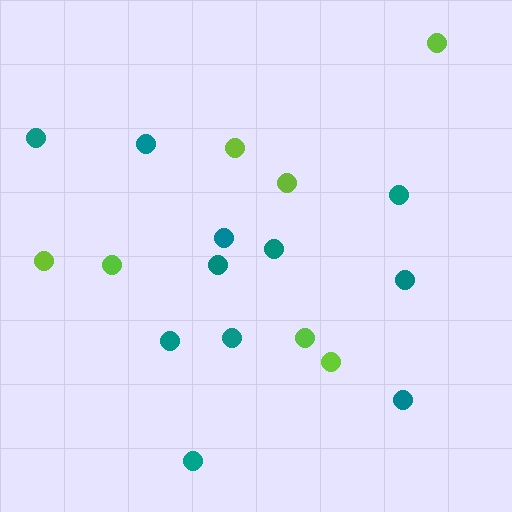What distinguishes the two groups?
There are 2 groups: one group of lime circles (7) and one group of teal circles (11).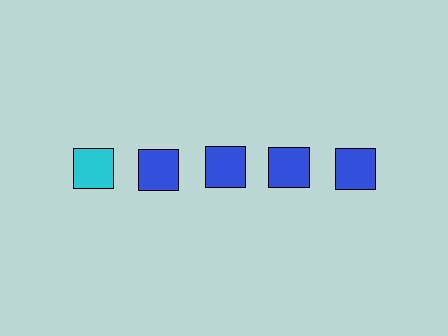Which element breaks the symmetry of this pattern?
The cyan square in the top row, leftmost column breaks the symmetry. All other shapes are blue squares.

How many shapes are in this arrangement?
There are 5 shapes arranged in a grid pattern.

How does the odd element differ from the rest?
It has a different color: cyan instead of blue.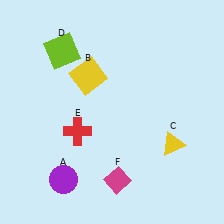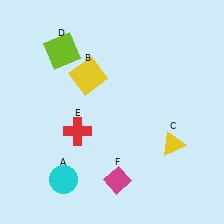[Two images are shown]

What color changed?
The circle (A) changed from purple in Image 1 to cyan in Image 2.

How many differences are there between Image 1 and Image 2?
There is 1 difference between the two images.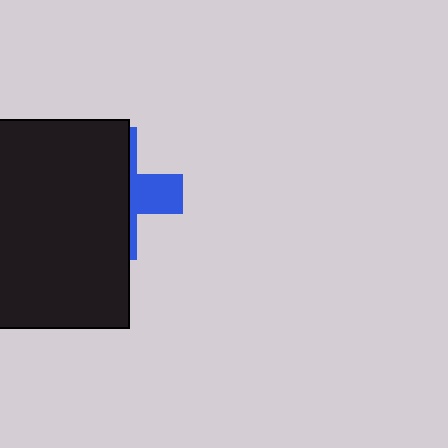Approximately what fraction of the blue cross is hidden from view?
Roughly 68% of the blue cross is hidden behind the black rectangle.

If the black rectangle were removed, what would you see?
You would see the complete blue cross.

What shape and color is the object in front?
The object in front is a black rectangle.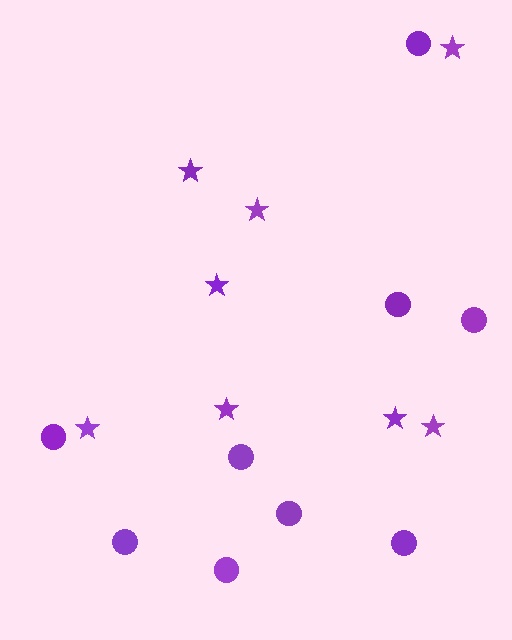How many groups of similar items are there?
There are 2 groups: one group of stars (8) and one group of circles (9).